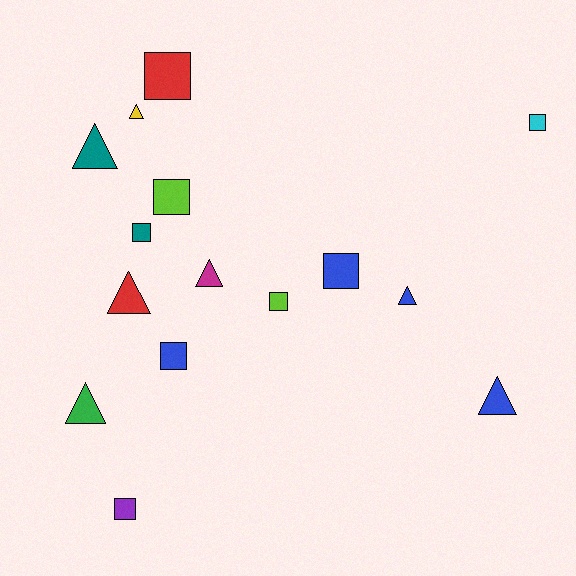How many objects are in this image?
There are 15 objects.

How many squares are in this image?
There are 8 squares.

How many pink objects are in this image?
There are no pink objects.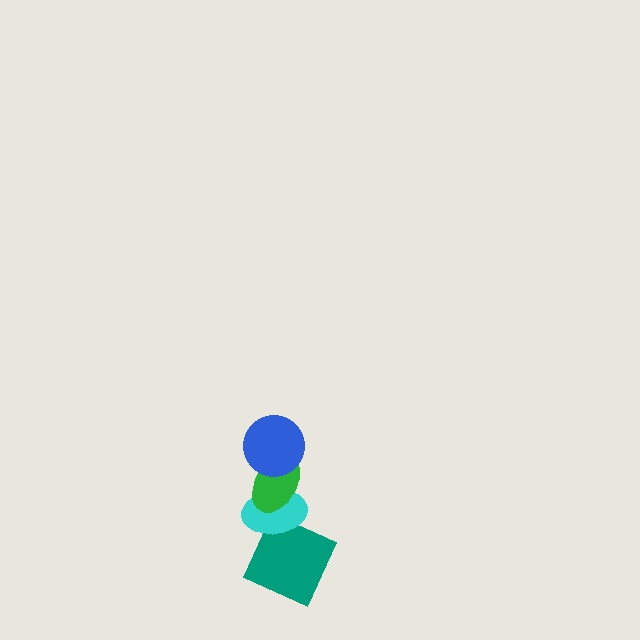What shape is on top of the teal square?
The cyan ellipse is on top of the teal square.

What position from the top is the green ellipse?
The green ellipse is 2nd from the top.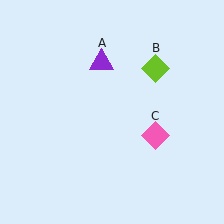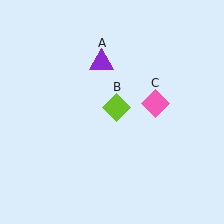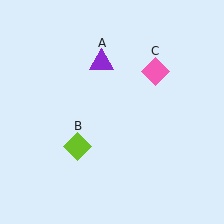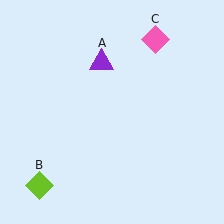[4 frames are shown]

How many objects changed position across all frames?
2 objects changed position: lime diamond (object B), pink diamond (object C).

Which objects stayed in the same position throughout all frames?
Purple triangle (object A) remained stationary.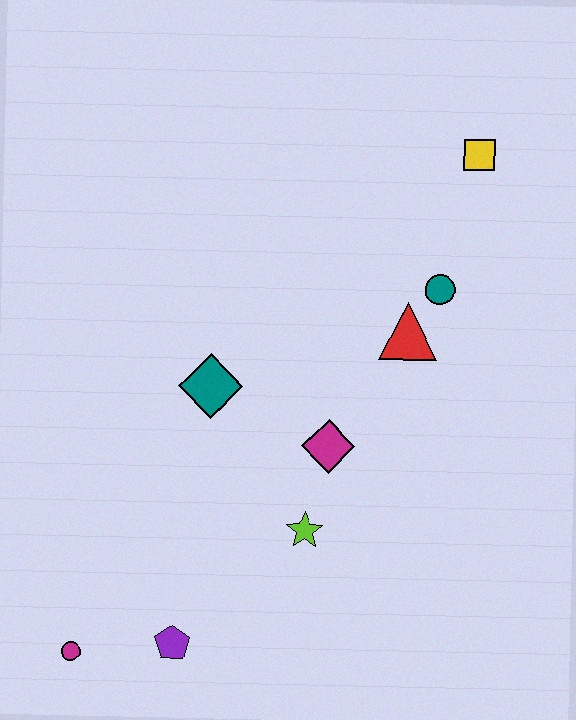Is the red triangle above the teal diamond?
Yes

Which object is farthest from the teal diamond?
The yellow square is farthest from the teal diamond.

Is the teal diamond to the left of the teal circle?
Yes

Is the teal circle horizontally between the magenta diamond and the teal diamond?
No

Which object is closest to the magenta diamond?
The lime star is closest to the magenta diamond.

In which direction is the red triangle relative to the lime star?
The red triangle is above the lime star.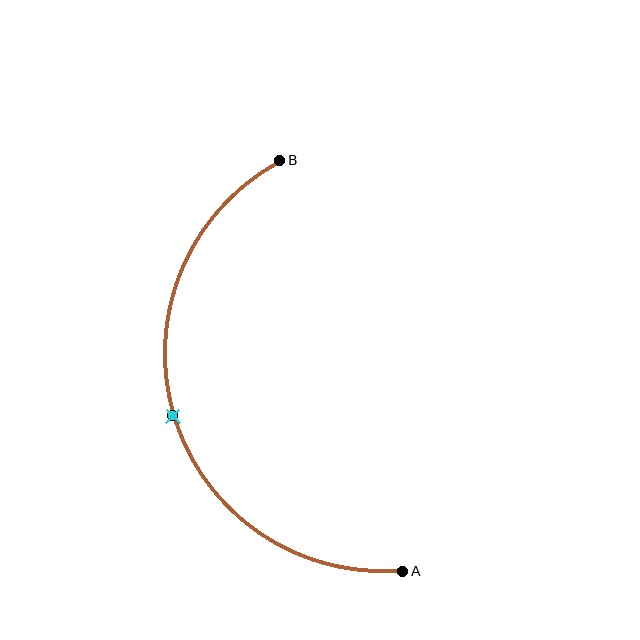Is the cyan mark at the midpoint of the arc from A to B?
Yes. The cyan mark lies on the arc at equal arc-length from both A and B — it is the arc midpoint.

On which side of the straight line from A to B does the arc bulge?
The arc bulges to the left of the straight line connecting A and B.